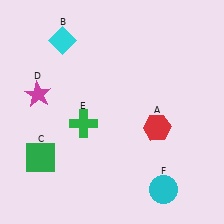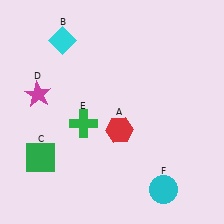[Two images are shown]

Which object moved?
The red hexagon (A) moved left.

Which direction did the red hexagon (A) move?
The red hexagon (A) moved left.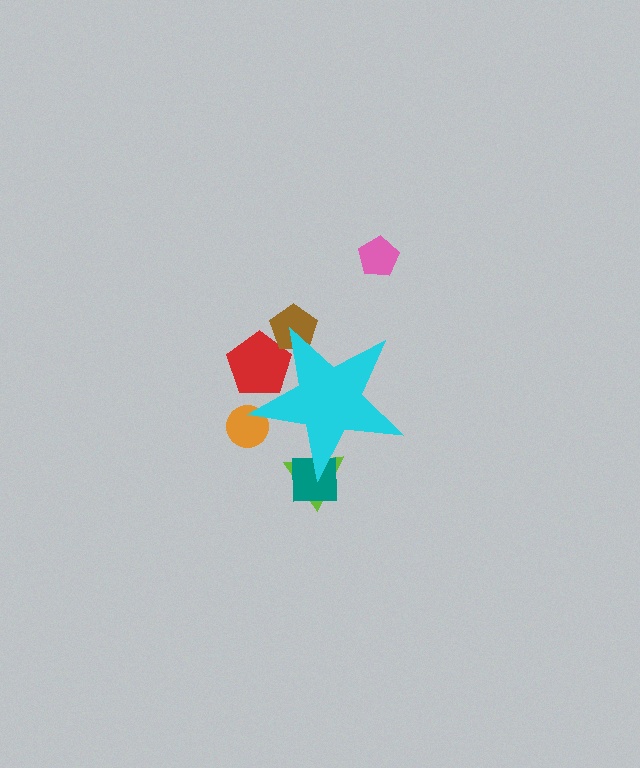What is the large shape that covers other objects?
A cyan star.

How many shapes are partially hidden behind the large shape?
5 shapes are partially hidden.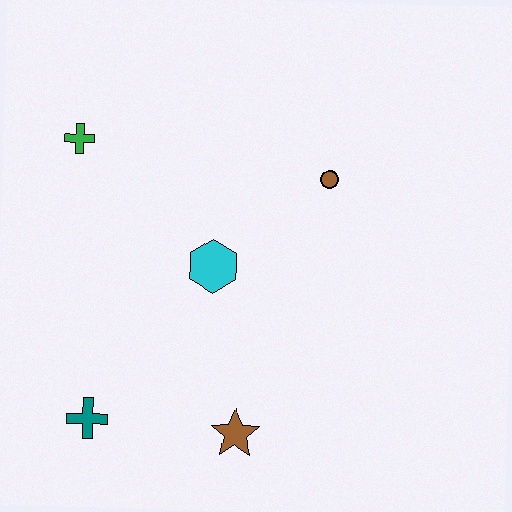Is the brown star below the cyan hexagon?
Yes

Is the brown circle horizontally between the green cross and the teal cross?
No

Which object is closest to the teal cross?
The brown star is closest to the teal cross.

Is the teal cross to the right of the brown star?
No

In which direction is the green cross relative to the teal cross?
The green cross is above the teal cross.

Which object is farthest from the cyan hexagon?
The teal cross is farthest from the cyan hexagon.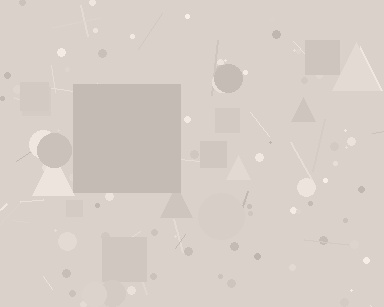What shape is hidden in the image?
A square is hidden in the image.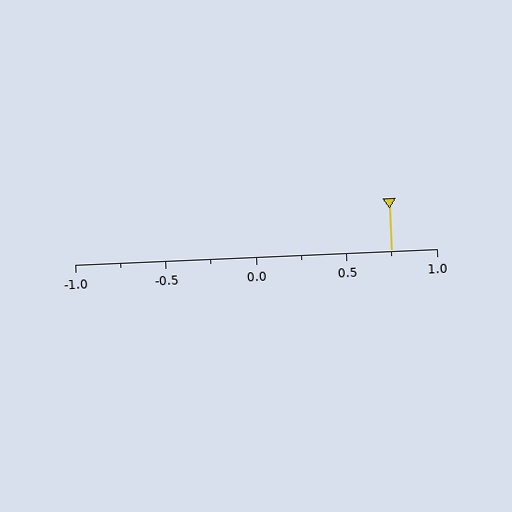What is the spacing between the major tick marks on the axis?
The major ticks are spaced 0.5 apart.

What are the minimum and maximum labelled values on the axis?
The axis runs from -1.0 to 1.0.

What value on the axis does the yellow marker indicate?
The marker indicates approximately 0.75.